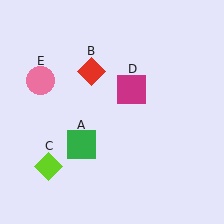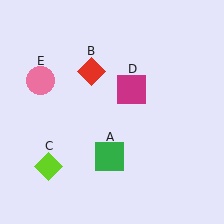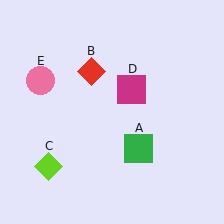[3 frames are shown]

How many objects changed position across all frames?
1 object changed position: green square (object A).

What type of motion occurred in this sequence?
The green square (object A) rotated counterclockwise around the center of the scene.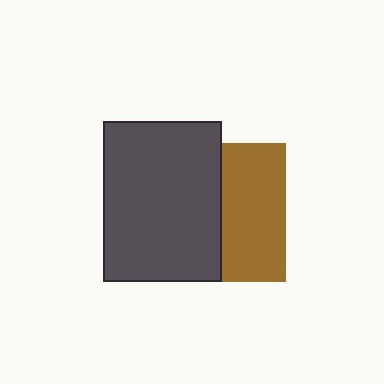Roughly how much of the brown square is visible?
About half of it is visible (roughly 46%).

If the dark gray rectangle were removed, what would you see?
You would see the complete brown square.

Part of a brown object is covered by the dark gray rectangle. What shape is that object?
It is a square.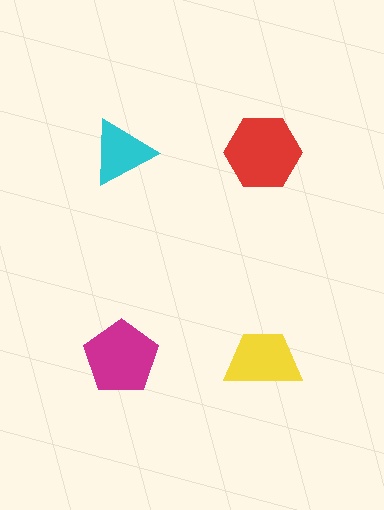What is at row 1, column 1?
A cyan triangle.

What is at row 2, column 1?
A magenta pentagon.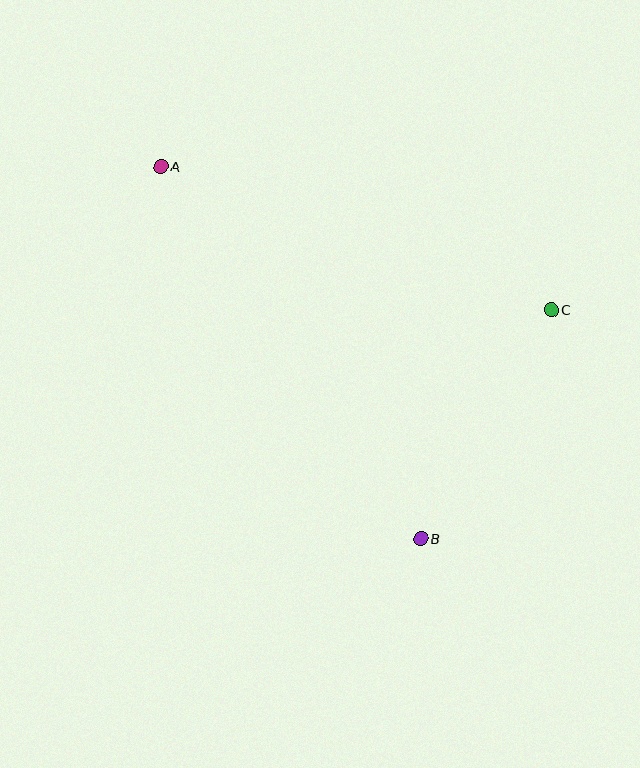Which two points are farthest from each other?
Points A and B are farthest from each other.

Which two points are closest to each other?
Points B and C are closest to each other.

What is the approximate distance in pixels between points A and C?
The distance between A and C is approximately 416 pixels.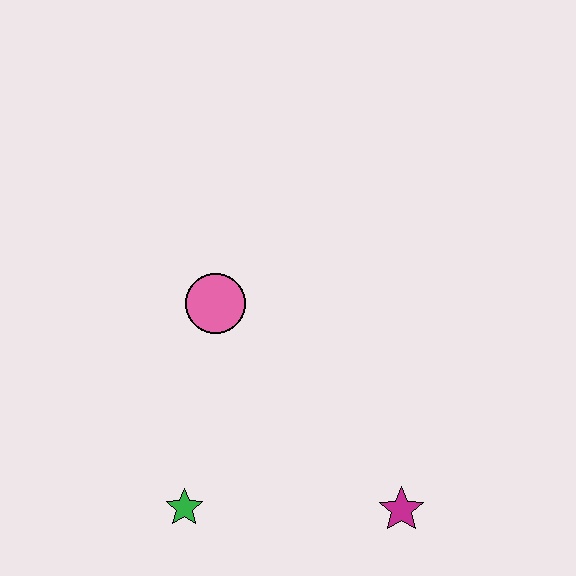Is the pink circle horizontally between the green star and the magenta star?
Yes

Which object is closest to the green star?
The pink circle is closest to the green star.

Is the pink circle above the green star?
Yes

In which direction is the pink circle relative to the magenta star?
The pink circle is above the magenta star.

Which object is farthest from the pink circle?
The magenta star is farthest from the pink circle.